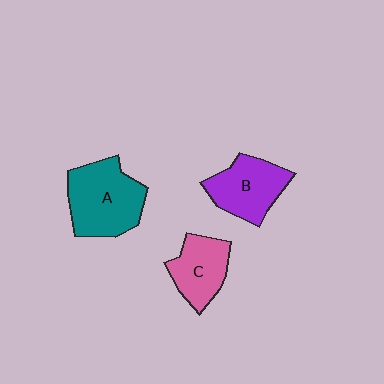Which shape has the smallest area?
Shape C (pink).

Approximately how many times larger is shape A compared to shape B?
Approximately 1.3 times.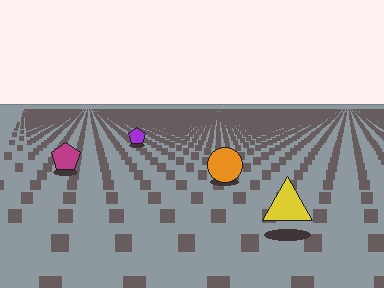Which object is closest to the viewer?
The yellow triangle is closest. The texture marks near it are larger and more spread out.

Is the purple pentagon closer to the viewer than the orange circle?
No. The orange circle is closer — you can tell from the texture gradient: the ground texture is coarser near it.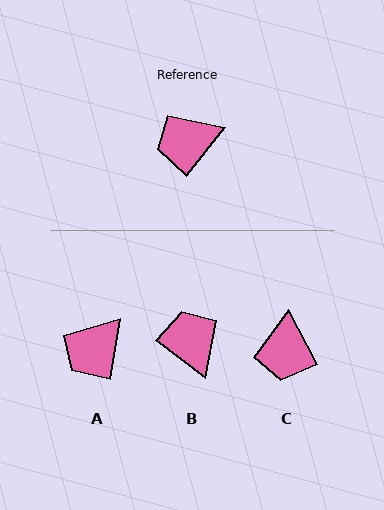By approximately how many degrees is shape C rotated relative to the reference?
Approximately 65 degrees counter-clockwise.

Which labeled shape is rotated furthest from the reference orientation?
B, about 89 degrees away.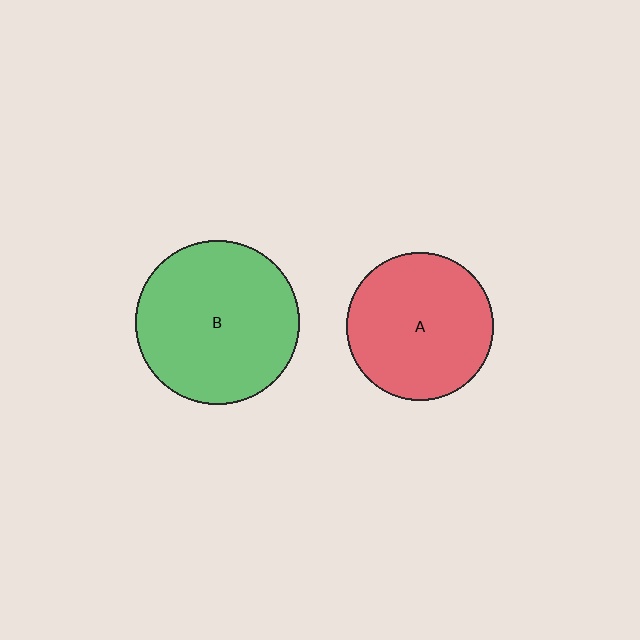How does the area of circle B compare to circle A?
Approximately 1.2 times.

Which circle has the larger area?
Circle B (green).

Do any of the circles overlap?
No, none of the circles overlap.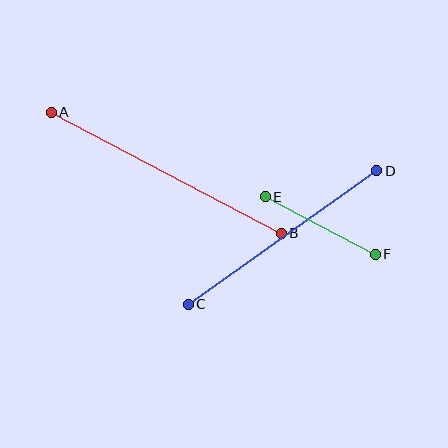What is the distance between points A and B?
The distance is approximately 260 pixels.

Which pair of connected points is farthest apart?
Points A and B are farthest apart.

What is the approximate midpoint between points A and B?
The midpoint is at approximately (166, 173) pixels.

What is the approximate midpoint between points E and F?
The midpoint is at approximately (320, 225) pixels.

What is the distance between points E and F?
The distance is approximately 124 pixels.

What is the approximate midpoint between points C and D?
The midpoint is at approximately (282, 237) pixels.